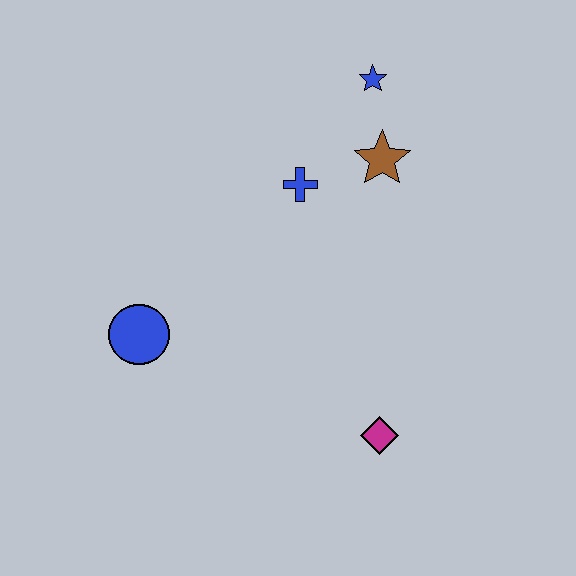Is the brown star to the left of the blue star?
No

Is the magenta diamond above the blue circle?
No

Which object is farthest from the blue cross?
The magenta diamond is farthest from the blue cross.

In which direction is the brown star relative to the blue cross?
The brown star is to the right of the blue cross.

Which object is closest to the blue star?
The brown star is closest to the blue star.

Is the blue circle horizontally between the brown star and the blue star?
No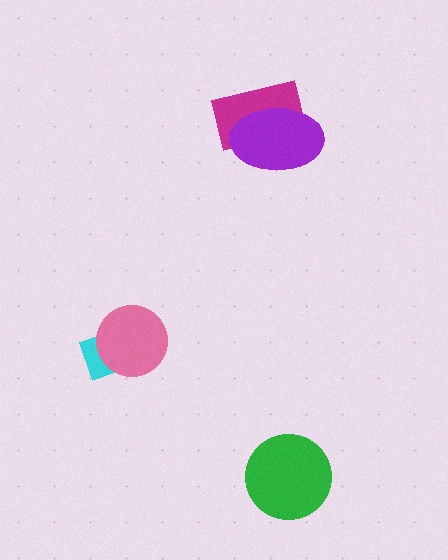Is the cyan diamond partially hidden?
Yes, it is partially covered by another shape.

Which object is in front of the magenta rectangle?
The purple ellipse is in front of the magenta rectangle.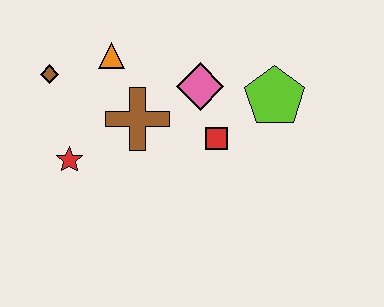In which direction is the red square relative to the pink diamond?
The red square is below the pink diamond.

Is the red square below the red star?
No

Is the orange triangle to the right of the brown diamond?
Yes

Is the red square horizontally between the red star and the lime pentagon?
Yes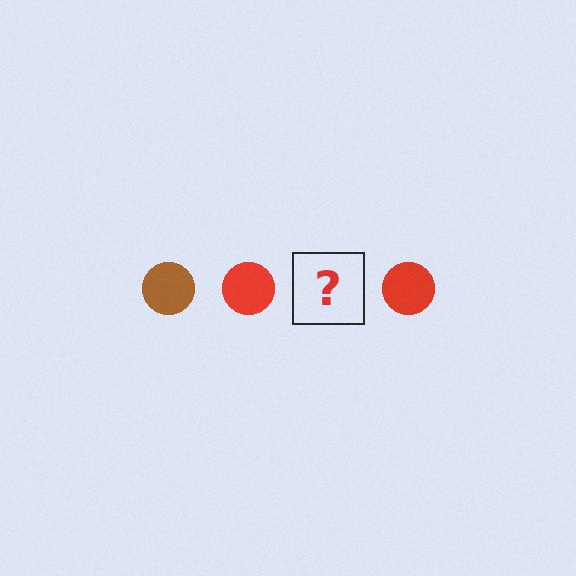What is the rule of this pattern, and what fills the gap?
The rule is that the pattern cycles through brown, red circles. The gap should be filled with a brown circle.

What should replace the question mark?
The question mark should be replaced with a brown circle.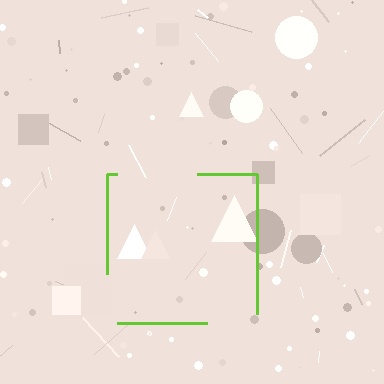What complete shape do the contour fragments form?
The contour fragments form a square.